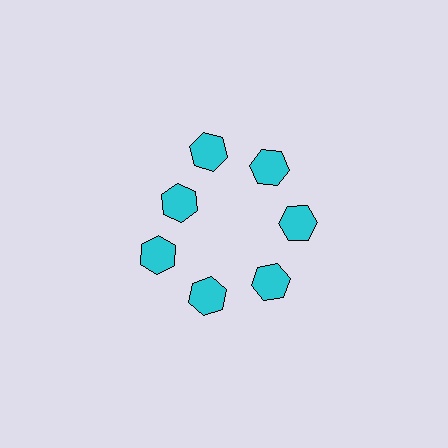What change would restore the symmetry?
The symmetry would be restored by moving it outward, back onto the ring so that all 7 hexagons sit at equal angles and equal distance from the center.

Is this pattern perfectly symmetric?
No. The 7 cyan hexagons are arranged in a ring, but one element near the 10 o'clock position is pulled inward toward the center, breaking the 7-fold rotational symmetry.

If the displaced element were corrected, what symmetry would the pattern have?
It would have 7-fold rotational symmetry — the pattern would map onto itself every 51 degrees.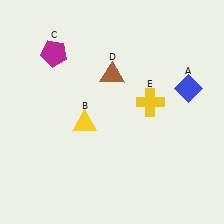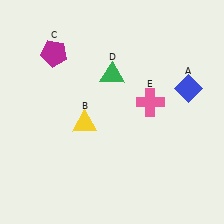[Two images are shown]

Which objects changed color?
D changed from brown to green. E changed from yellow to pink.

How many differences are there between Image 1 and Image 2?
There are 2 differences between the two images.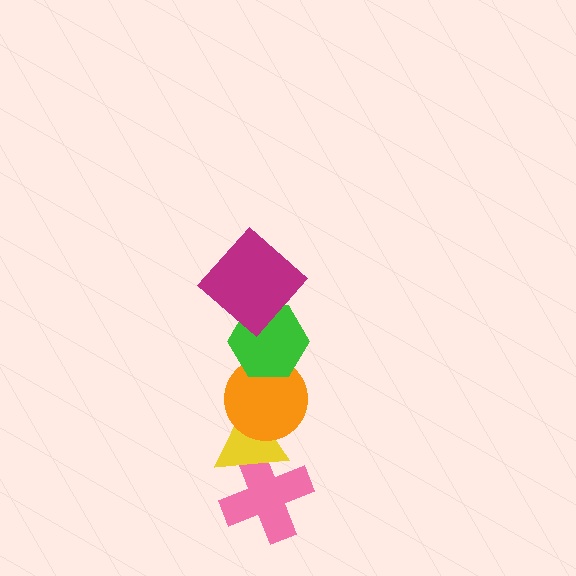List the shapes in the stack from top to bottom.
From top to bottom: the magenta diamond, the green hexagon, the orange circle, the yellow triangle, the pink cross.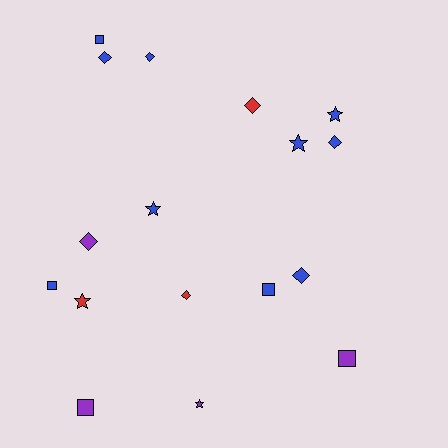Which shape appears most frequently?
Diamond, with 7 objects.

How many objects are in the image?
There are 17 objects.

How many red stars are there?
There is 1 red star.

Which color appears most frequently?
Blue, with 10 objects.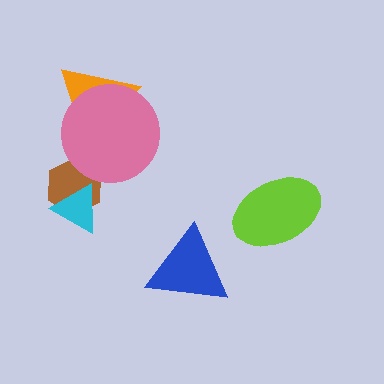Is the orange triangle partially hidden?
Yes, it is partially covered by another shape.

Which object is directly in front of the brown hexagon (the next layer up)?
The cyan triangle is directly in front of the brown hexagon.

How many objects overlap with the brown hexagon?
2 objects overlap with the brown hexagon.